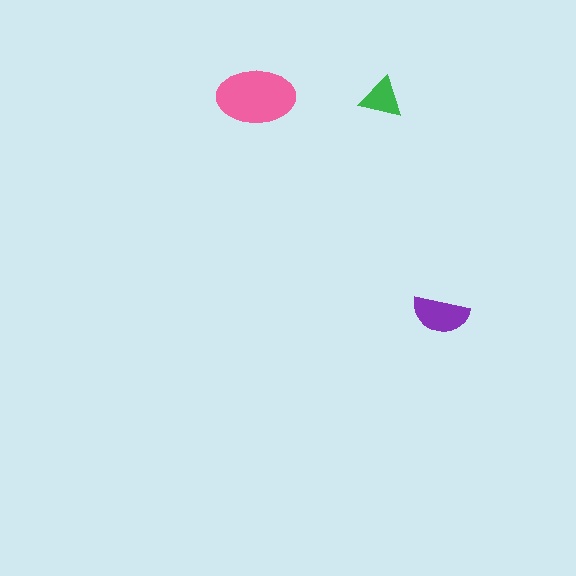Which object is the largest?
The pink ellipse.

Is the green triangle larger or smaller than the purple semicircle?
Smaller.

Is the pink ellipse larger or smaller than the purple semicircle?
Larger.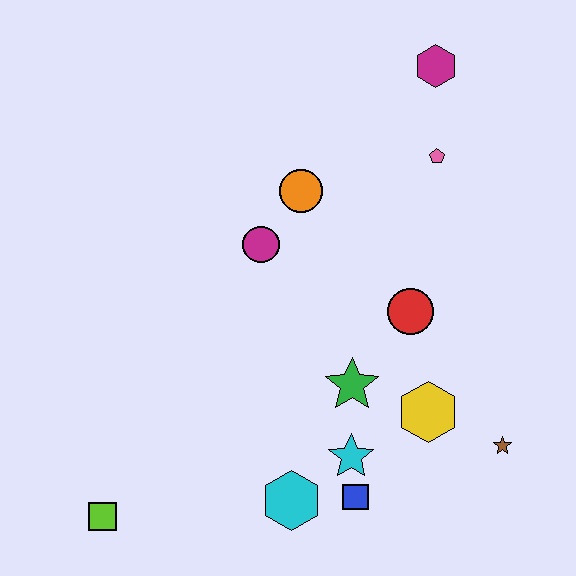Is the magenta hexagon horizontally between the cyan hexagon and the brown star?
Yes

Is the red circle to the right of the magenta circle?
Yes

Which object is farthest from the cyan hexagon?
The magenta hexagon is farthest from the cyan hexagon.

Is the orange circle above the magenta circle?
Yes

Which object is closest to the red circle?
The green star is closest to the red circle.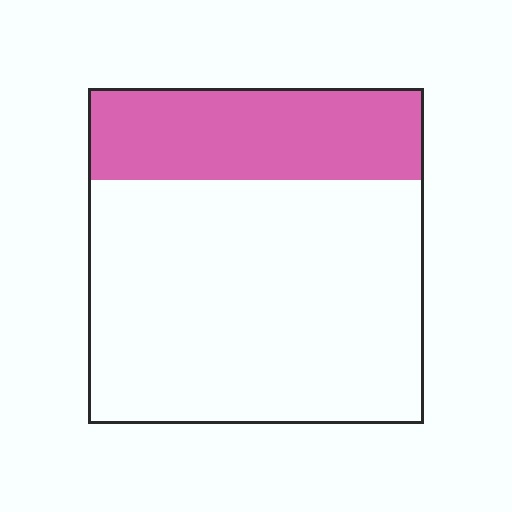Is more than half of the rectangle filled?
No.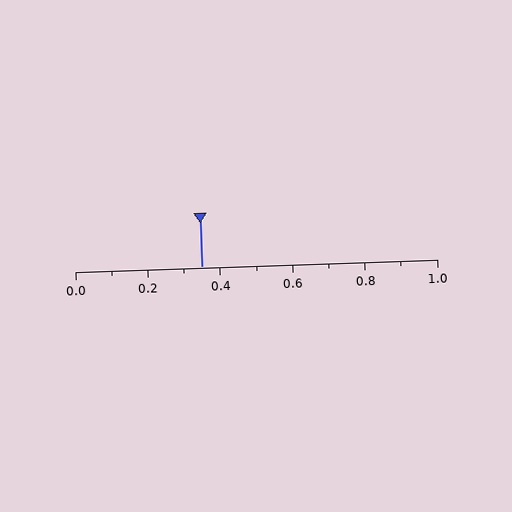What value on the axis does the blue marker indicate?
The marker indicates approximately 0.35.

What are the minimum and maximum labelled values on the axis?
The axis runs from 0.0 to 1.0.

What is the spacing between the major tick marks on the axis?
The major ticks are spaced 0.2 apart.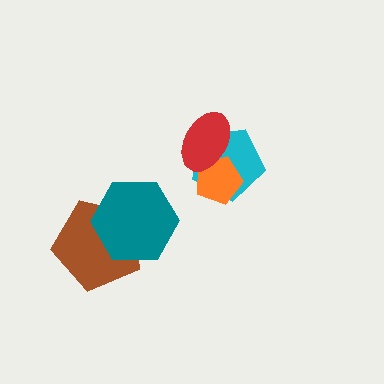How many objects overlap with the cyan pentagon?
2 objects overlap with the cyan pentagon.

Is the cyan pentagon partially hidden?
Yes, it is partially covered by another shape.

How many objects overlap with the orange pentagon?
2 objects overlap with the orange pentagon.